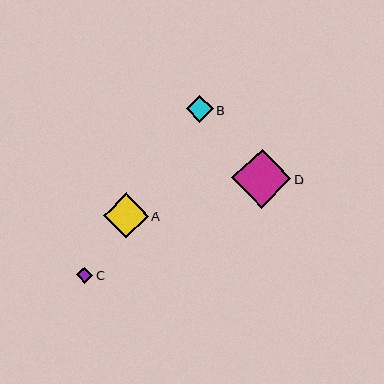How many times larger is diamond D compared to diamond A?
Diamond D is approximately 1.3 times the size of diamond A.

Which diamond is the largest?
Diamond D is the largest with a size of approximately 59 pixels.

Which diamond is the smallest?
Diamond C is the smallest with a size of approximately 16 pixels.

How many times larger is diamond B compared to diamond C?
Diamond B is approximately 1.7 times the size of diamond C.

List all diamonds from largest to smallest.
From largest to smallest: D, A, B, C.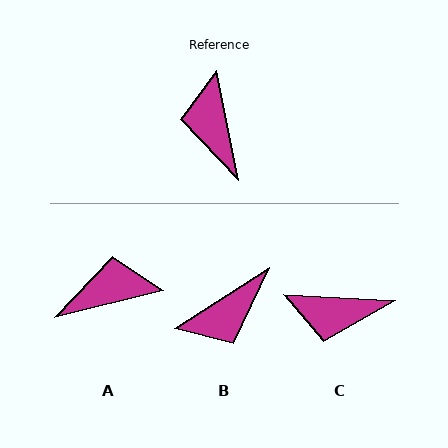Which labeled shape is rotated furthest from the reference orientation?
B, about 111 degrees away.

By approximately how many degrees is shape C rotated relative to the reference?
Approximately 76 degrees counter-clockwise.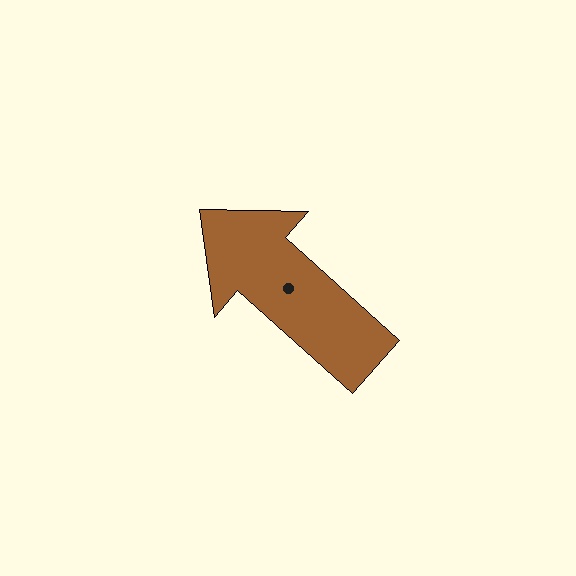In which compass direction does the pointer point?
Northwest.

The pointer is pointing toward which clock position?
Roughly 10 o'clock.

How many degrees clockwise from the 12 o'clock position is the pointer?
Approximately 312 degrees.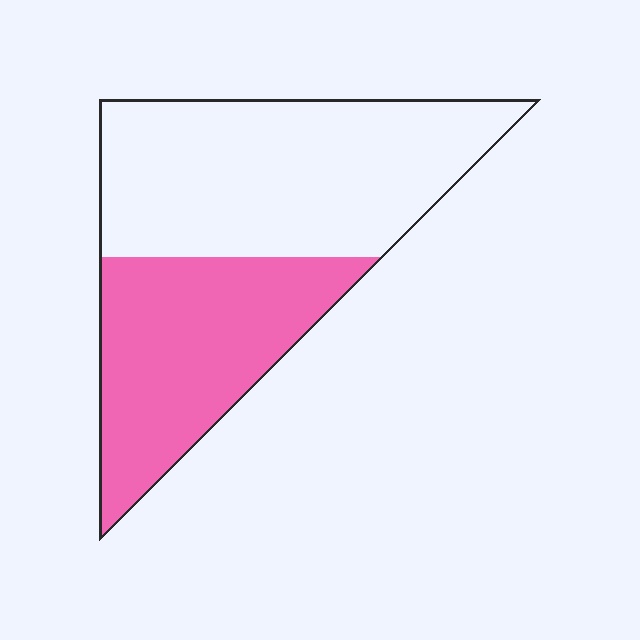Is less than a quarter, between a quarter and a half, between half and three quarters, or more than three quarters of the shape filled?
Between a quarter and a half.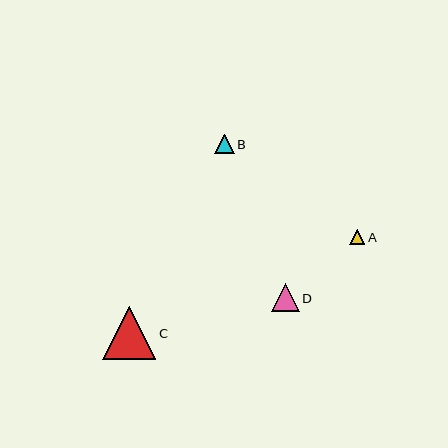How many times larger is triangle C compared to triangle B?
Triangle C is approximately 2.7 times the size of triangle B.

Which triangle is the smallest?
Triangle A is the smallest with a size of approximately 15 pixels.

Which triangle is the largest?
Triangle C is the largest with a size of approximately 53 pixels.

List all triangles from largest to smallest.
From largest to smallest: C, D, B, A.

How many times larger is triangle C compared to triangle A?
Triangle C is approximately 3.4 times the size of triangle A.